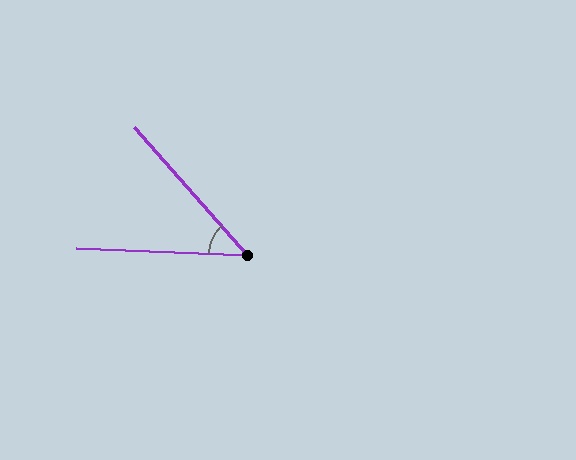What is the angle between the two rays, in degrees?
Approximately 46 degrees.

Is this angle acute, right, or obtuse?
It is acute.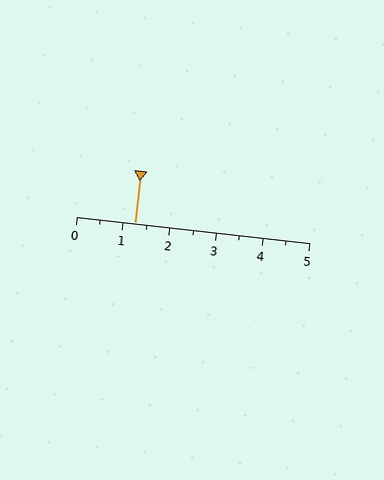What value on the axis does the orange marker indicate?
The marker indicates approximately 1.2.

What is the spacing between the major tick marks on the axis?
The major ticks are spaced 1 apart.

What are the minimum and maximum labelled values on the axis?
The axis runs from 0 to 5.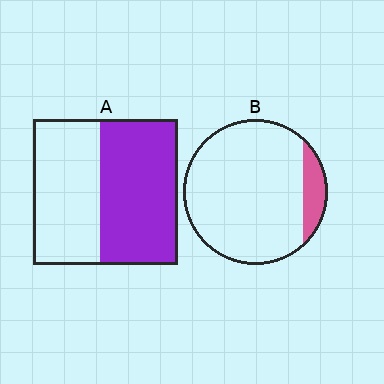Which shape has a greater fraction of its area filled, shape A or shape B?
Shape A.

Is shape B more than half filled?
No.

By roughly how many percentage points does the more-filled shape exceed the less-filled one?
By roughly 40 percentage points (A over B).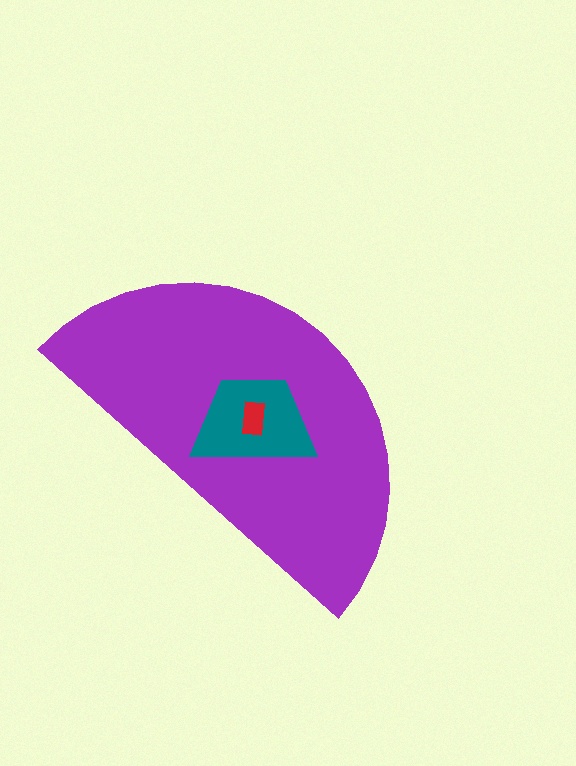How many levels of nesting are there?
3.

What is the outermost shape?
The purple semicircle.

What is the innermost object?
The red rectangle.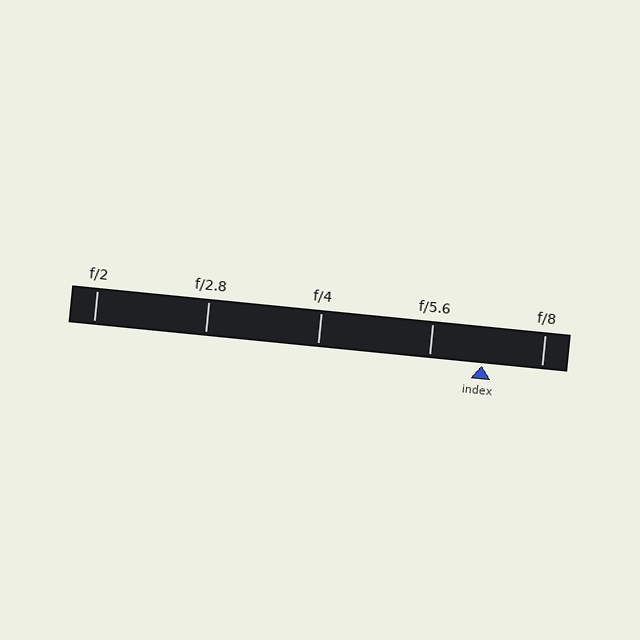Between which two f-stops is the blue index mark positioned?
The index mark is between f/5.6 and f/8.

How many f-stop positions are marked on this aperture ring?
There are 5 f-stop positions marked.